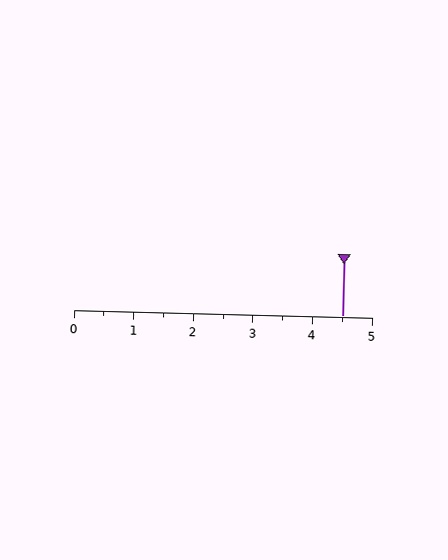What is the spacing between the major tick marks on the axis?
The major ticks are spaced 1 apart.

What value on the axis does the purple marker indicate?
The marker indicates approximately 4.5.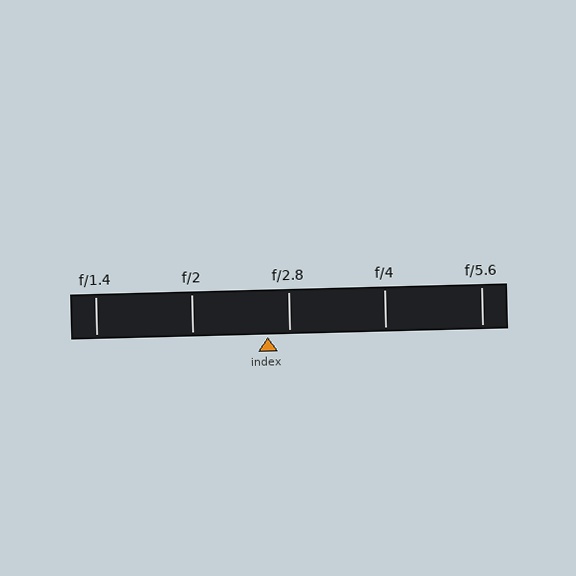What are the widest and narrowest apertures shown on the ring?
The widest aperture shown is f/1.4 and the narrowest is f/5.6.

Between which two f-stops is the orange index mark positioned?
The index mark is between f/2 and f/2.8.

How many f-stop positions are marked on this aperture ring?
There are 5 f-stop positions marked.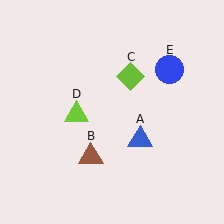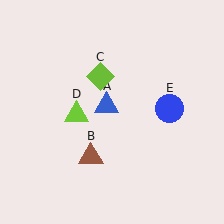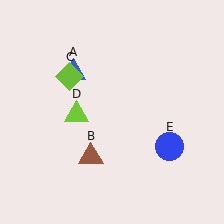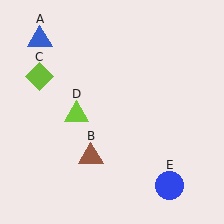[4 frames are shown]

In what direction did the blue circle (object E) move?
The blue circle (object E) moved down.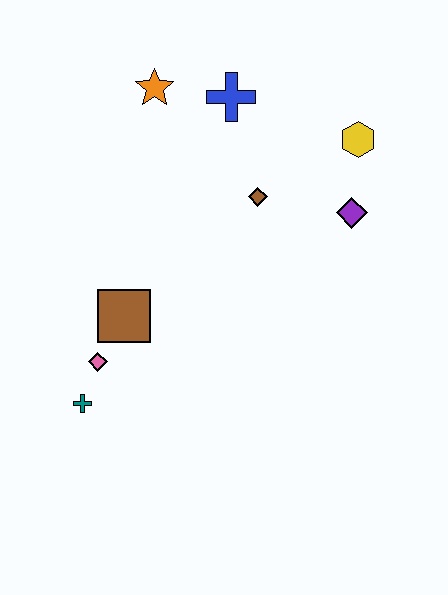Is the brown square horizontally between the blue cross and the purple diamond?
No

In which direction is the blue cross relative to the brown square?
The blue cross is above the brown square.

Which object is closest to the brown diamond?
The purple diamond is closest to the brown diamond.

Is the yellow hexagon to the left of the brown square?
No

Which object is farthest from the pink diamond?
The yellow hexagon is farthest from the pink diamond.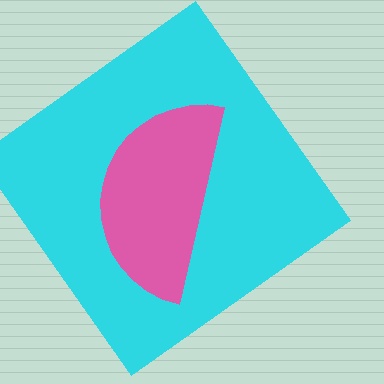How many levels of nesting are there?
2.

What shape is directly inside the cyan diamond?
The pink semicircle.